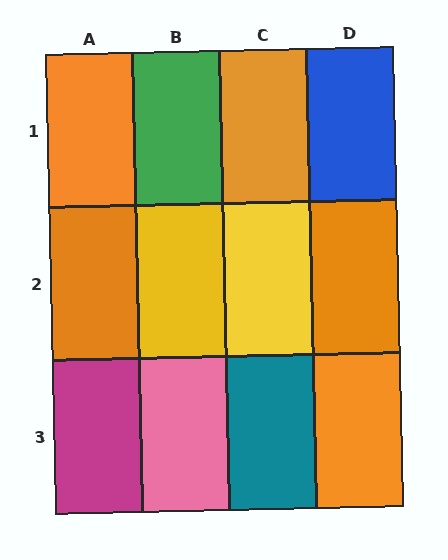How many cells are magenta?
1 cell is magenta.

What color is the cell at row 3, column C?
Teal.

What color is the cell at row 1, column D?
Blue.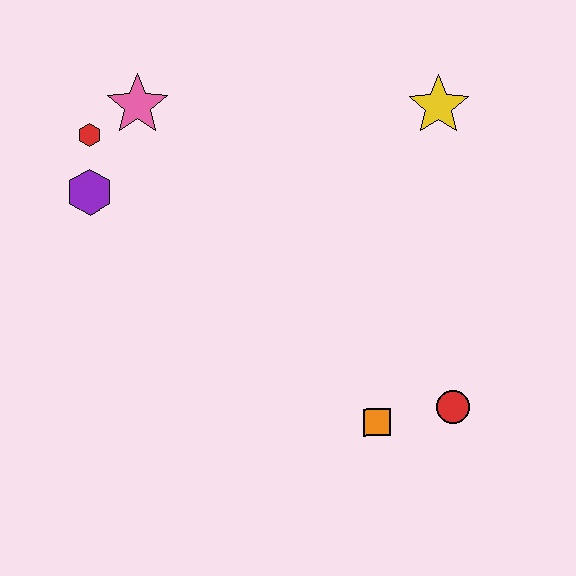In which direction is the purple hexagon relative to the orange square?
The purple hexagon is to the left of the orange square.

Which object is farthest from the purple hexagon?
The red circle is farthest from the purple hexagon.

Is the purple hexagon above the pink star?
No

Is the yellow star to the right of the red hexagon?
Yes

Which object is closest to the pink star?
The red hexagon is closest to the pink star.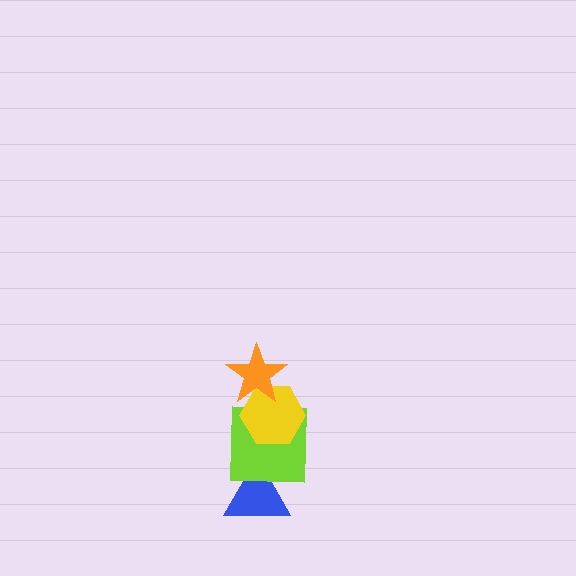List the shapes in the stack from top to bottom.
From top to bottom: the orange star, the yellow hexagon, the lime square, the blue triangle.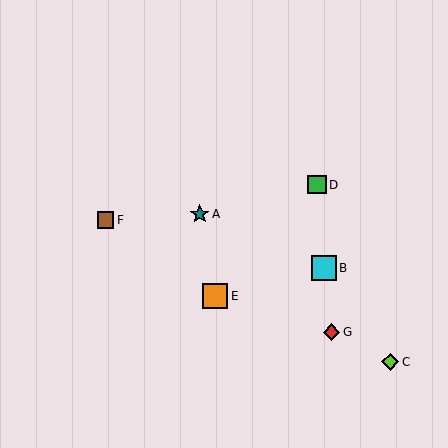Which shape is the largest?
The orange square (labeled E) is the largest.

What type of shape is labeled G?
Shape G is a red diamond.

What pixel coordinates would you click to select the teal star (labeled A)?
Click at (200, 214) to select the teal star A.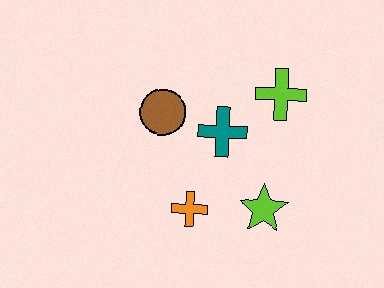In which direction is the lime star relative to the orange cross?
The lime star is to the right of the orange cross.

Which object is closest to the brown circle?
The teal cross is closest to the brown circle.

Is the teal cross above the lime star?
Yes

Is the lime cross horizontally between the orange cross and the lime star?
No